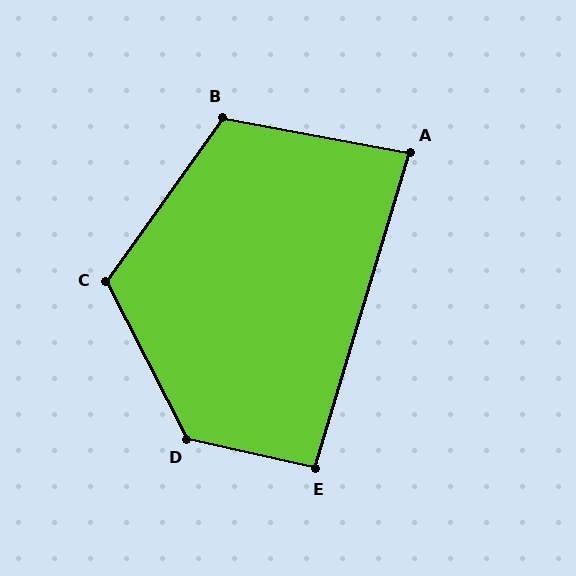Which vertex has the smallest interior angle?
A, at approximately 84 degrees.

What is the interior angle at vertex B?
Approximately 115 degrees (obtuse).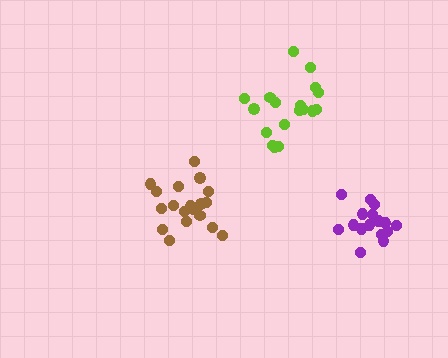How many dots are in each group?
Group 1: 19 dots, Group 2: 18 dots, Group 3: 16 dots (53 total).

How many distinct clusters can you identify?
There are 3 distinct clusters.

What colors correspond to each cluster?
The clusters are colored: brown, lime, purple.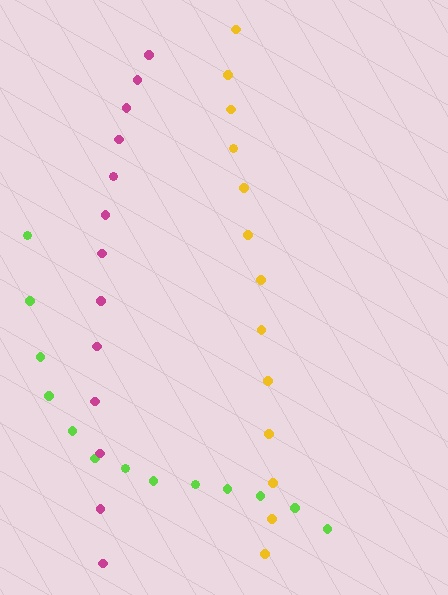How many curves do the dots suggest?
There are 3 distinct paths.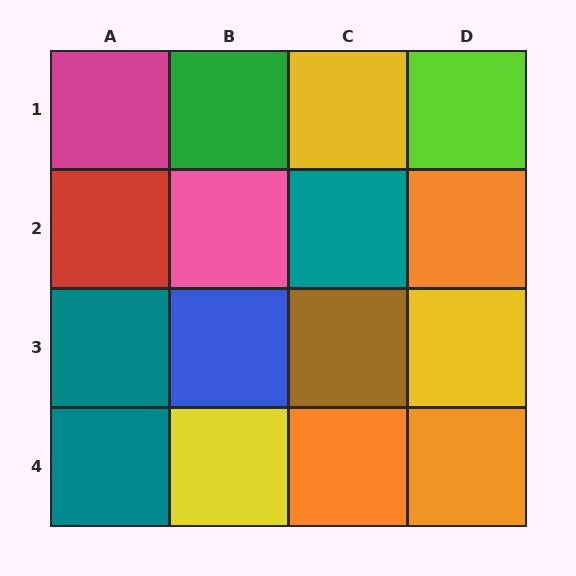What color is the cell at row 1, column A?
Magenta.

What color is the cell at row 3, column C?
Brown.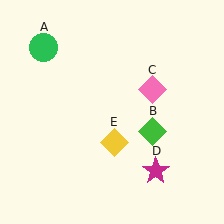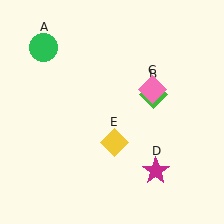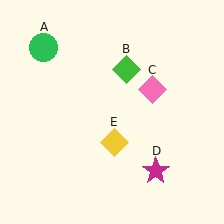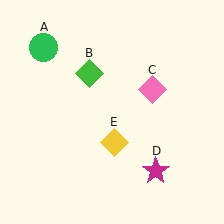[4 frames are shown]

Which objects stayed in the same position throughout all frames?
Green circle (object A) and pink diamond (object C) and magenta star (object D) and yellow diamond (object E) remained stationary.